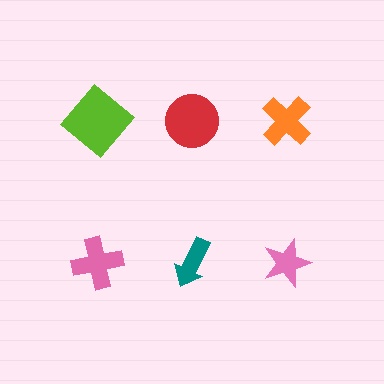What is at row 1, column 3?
An orange cross.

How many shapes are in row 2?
3 shapes.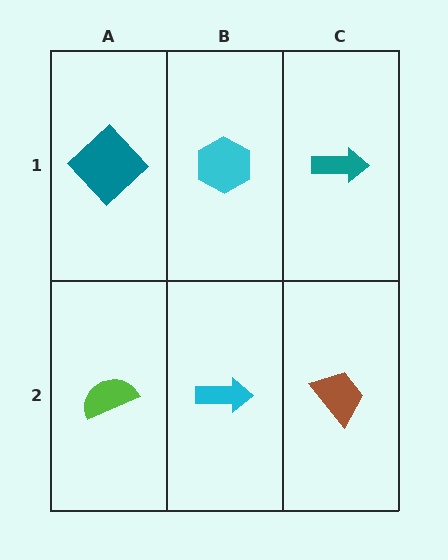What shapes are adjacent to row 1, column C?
A brown trapezoid (row 2, column C), a cyan hexagon (row 1, column B).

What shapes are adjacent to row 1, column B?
A cyan arrow (row 2, column B), a teal diamond (row 1, column A), a teal arrow (row 1, column C).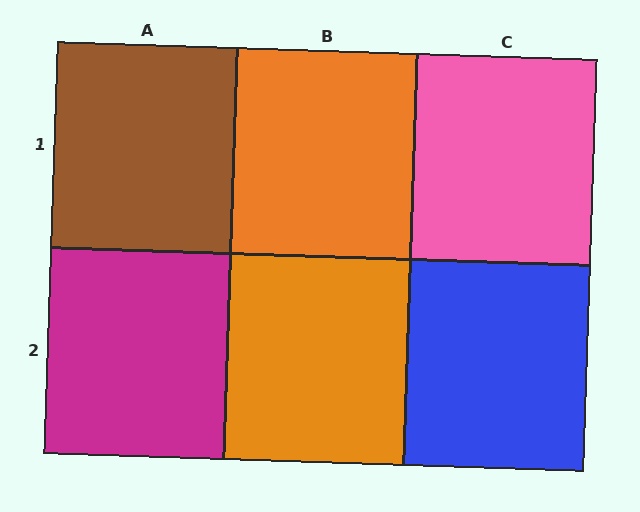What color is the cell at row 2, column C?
Blue.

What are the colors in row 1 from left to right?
Brown, orange, pink.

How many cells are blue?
1 cell is blue.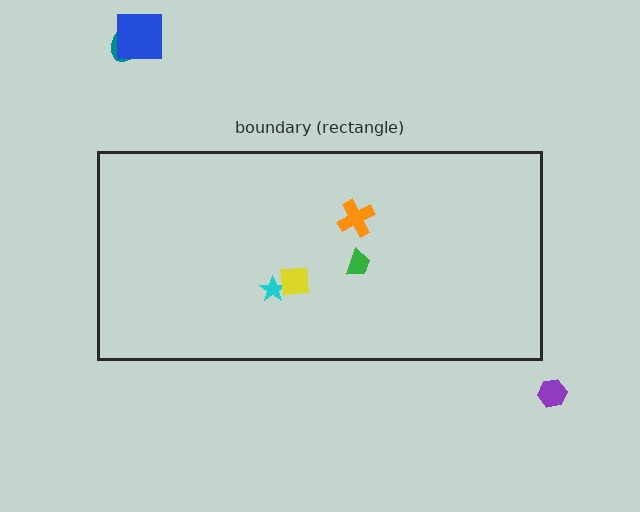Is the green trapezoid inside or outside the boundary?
Inside.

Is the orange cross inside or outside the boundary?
Inside.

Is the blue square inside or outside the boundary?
Outside.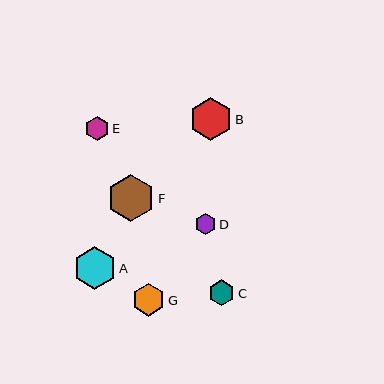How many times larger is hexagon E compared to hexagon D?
Hexagon E is approximately 1.2 times the size of hexagon D.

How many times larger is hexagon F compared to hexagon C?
Hexagon F is approximately 1.9 times the size of hexagon C.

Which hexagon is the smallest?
Hexagon D is the smallest with a size of approximately 21 pixels.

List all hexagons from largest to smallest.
From largest to smallest: F, B, A, G, C, E, D.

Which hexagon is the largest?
Hexagon F is the largest with a size of approximately 47 pixels.